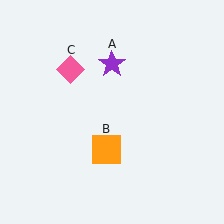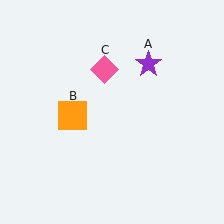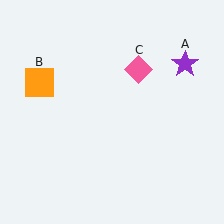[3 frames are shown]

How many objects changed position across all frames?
3 objects changed position: purple star (object A), orange square (object B), pink diamond (object C).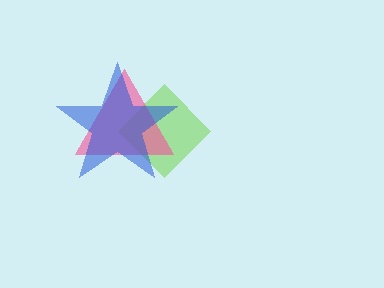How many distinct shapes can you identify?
There are 3 distinct shapes: a lime diamond, a pink triangle, a blue star.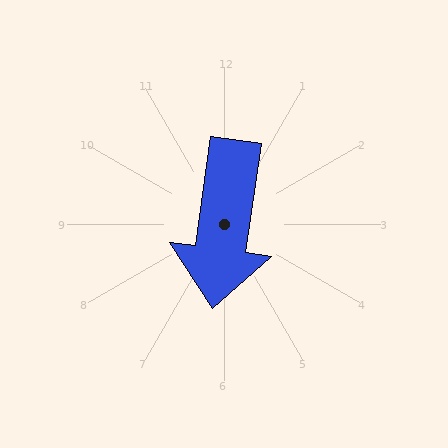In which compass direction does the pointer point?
South.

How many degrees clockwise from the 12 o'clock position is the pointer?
Approximately 188 degrees.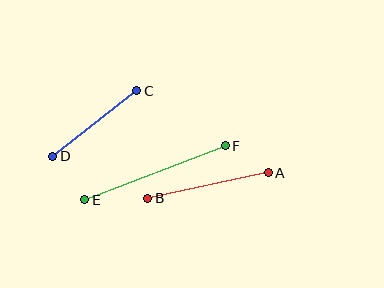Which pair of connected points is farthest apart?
Points E and F are farthest apart.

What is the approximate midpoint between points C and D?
The midpoint is at approximately (95, 123) pixels.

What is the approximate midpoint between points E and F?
The midpoint is at approximately (155, 173) pixels.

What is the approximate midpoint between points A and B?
The midpoint is at approximately (208, 186) pixels.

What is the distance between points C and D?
The distance is approximately 106 pixels.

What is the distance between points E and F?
The distance is approximately 151 pixels.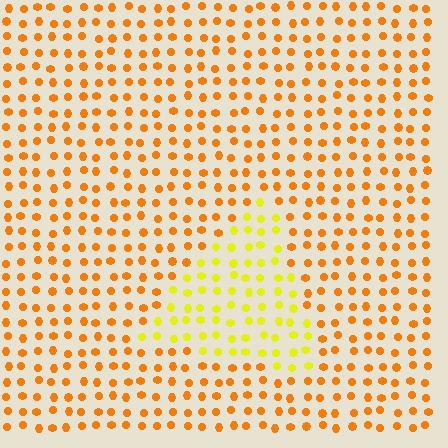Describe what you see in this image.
The image is filled with small orange elements in a uniform arrangement. A triangle-shaped region is visible where the elements are tinted to a slightly different hue, forming a subtle color boundary.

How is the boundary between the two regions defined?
The boundary is defined purely by a slight shift in hue (about 35 degrees). Spacing, size, and orientation are identical on both sides.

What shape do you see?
I see a triangle.